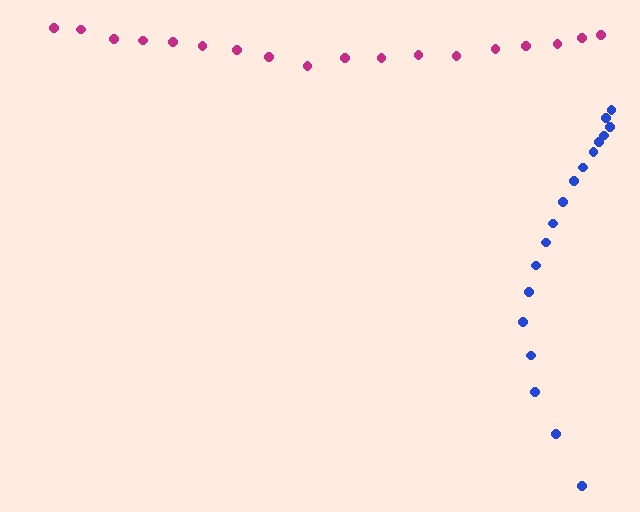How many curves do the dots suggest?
There are 2 distinct paths.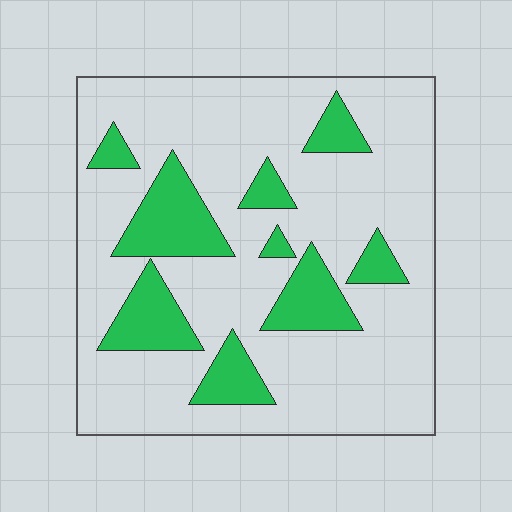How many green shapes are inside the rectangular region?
9.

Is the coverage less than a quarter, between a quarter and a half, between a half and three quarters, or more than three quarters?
Less than a quarter.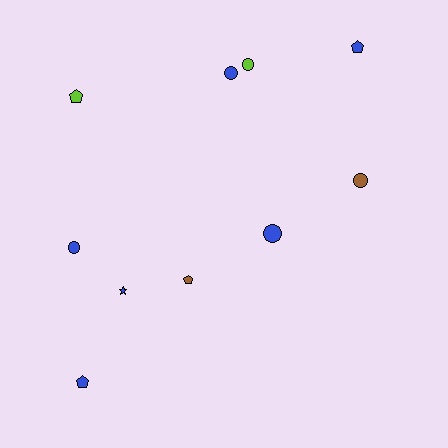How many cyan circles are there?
There are no cyan circles.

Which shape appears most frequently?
Circle, with 5 objects.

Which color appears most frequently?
Blue, with 6 objects.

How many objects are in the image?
There are 10 objects.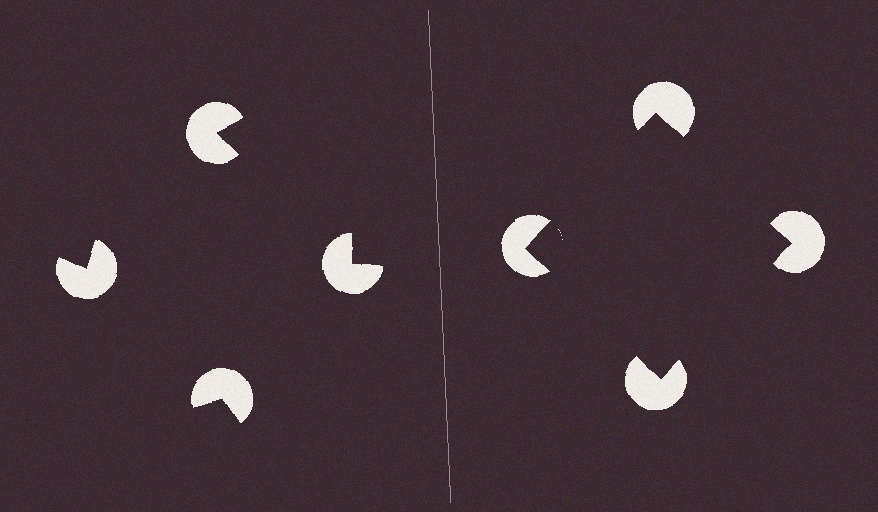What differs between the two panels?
The pac-man discs are positioned identically on both sides; only the wedge orientations differ. On the right they align to a square; on the left they are misaligned.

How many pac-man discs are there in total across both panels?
8 — 4 on each side.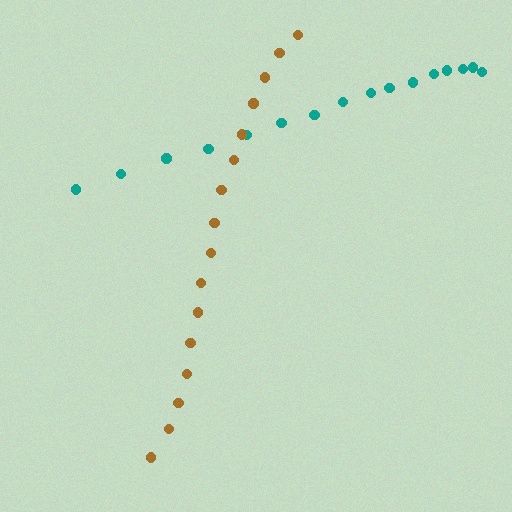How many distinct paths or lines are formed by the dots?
There are 2 distinct paths.